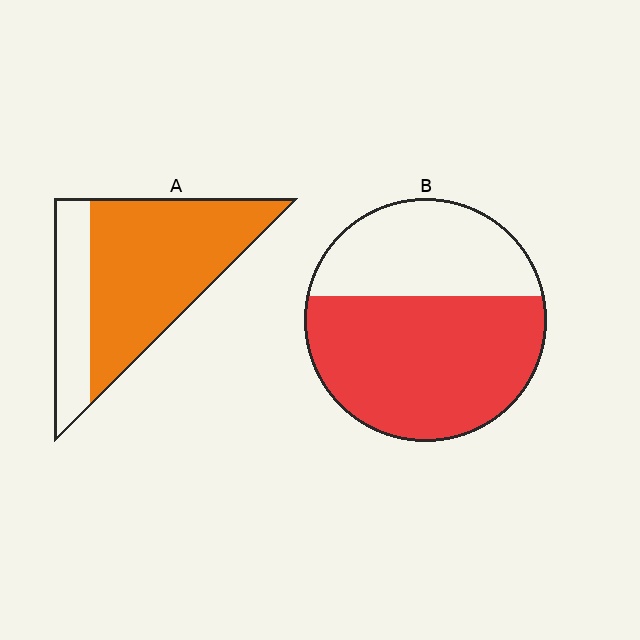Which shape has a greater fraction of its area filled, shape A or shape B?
Shape A.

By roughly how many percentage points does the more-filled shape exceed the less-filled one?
By roughly 10 percentage points (A over B).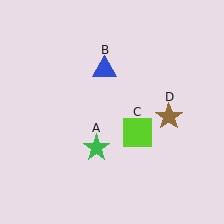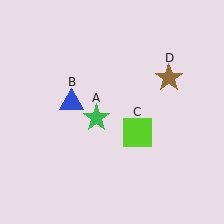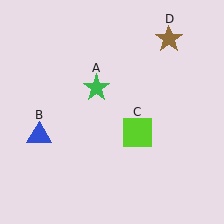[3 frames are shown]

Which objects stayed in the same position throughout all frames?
Lime square (object C) remained stationary.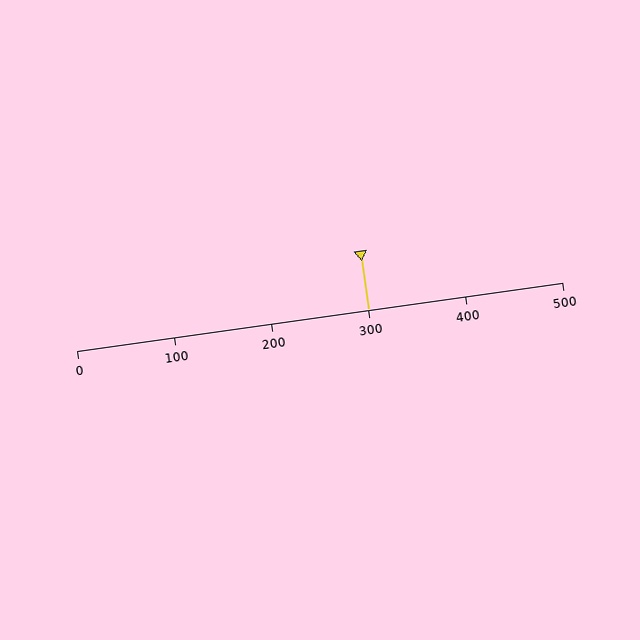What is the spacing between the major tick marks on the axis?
The major ticks are spaced 100 apart.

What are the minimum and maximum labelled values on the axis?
The axis runs from 0 to 500.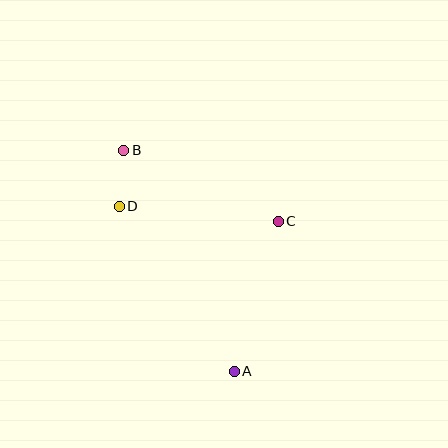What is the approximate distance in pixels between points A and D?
The distance between A and D is approximately 201 pixels.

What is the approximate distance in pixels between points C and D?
The distance between C and D is approximately 160 pixels.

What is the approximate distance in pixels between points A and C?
The distance between A and C is approximately 156 pixels.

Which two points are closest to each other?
Points B and D are closest to each other.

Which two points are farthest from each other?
Points A and B are farthest from each other.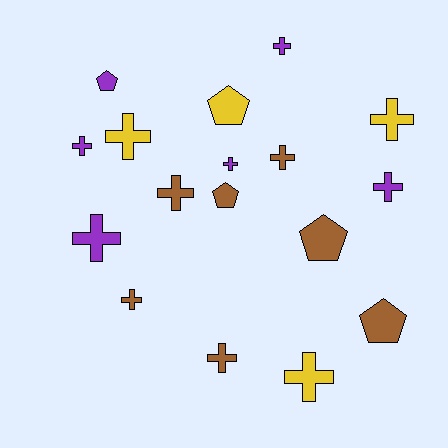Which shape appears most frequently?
Cross, with 12 objects.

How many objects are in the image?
There are 17 objects.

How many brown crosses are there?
There are 4 brown crosses.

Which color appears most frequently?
Brown, with 7 objects.